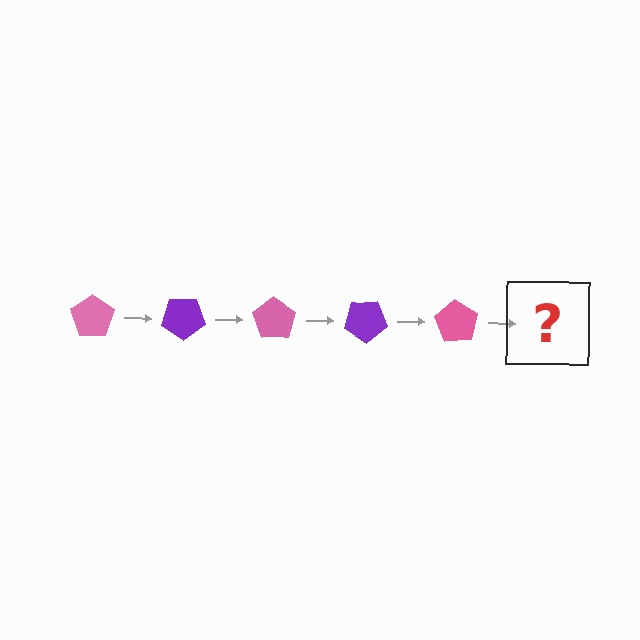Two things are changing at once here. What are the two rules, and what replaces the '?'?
The two rules are that it rotates 35 degrees each step and the color cycles through pink and purple. The '?' should be a purple pentagon, rotated 175 degrees from the start.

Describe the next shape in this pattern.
It should be a purple pentagon, rotated 175 degrees from the start.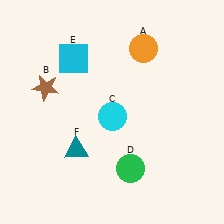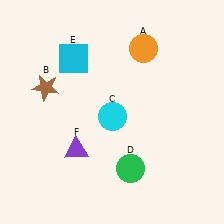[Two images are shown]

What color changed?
The triangle (F) changed from teal in Image 1 to purple in Image 2.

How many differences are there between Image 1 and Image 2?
There is 1 difference between the two images.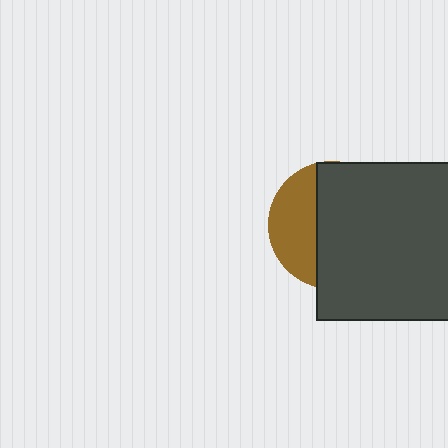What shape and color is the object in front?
The object in front is a dark gray square.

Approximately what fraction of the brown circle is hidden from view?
Roughly 66% of the brown circle is hidden behind the dark gray square.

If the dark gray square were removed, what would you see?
You would see the complete brown circle.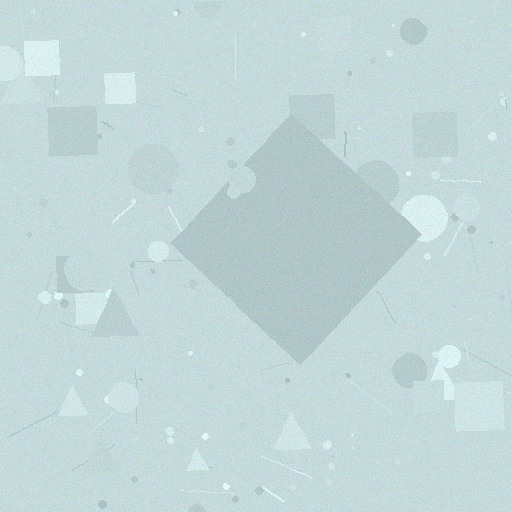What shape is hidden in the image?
A diamond is hidden in the image.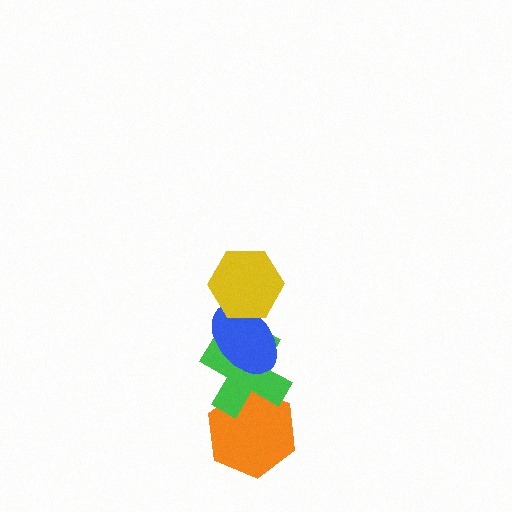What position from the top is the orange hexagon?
The orange hexagon is 4th from the top.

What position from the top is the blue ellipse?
The blue ellipse is 2nd from the top.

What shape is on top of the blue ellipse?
The yellow hexagon is on top of the blue ellipse.